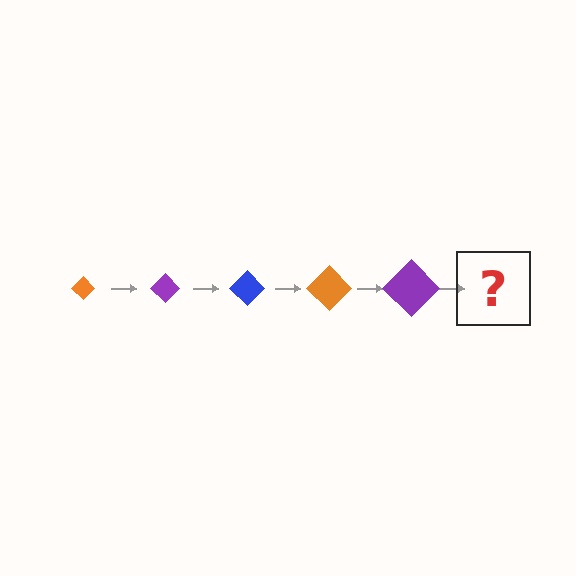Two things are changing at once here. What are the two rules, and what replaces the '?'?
The two rules are that the diamond grows larger each step and the color cycles through orange, purple, and blue. The '?' should be a blue diamond, larger than the previous one.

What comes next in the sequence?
The next element should be a blue diamond, larger than the previous one.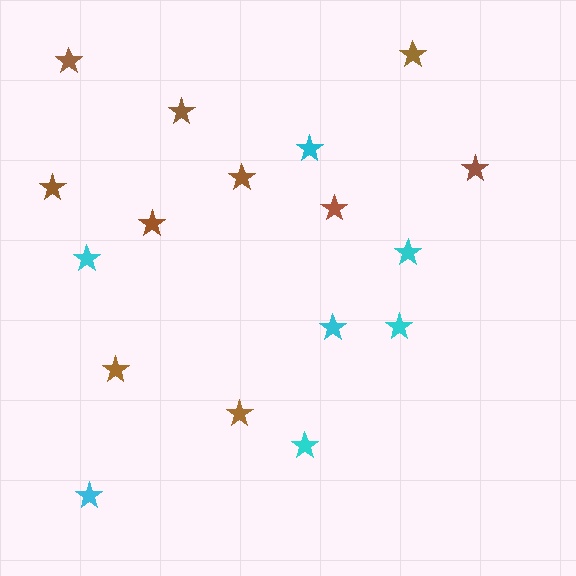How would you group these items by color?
There are 2 groups: one group of cyan stars (7) and one group of brown stars (10).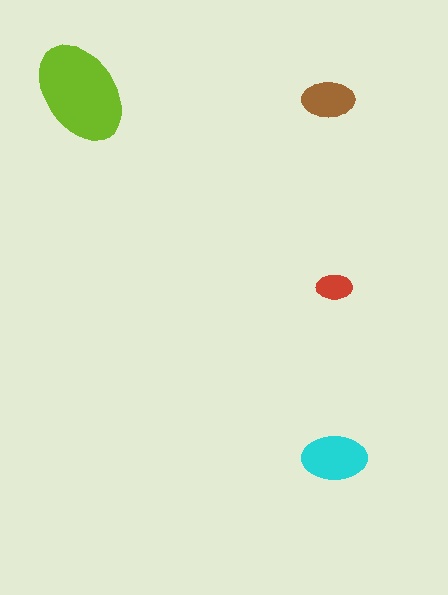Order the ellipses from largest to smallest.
the lime one, the cyan one, the brown one, the red one.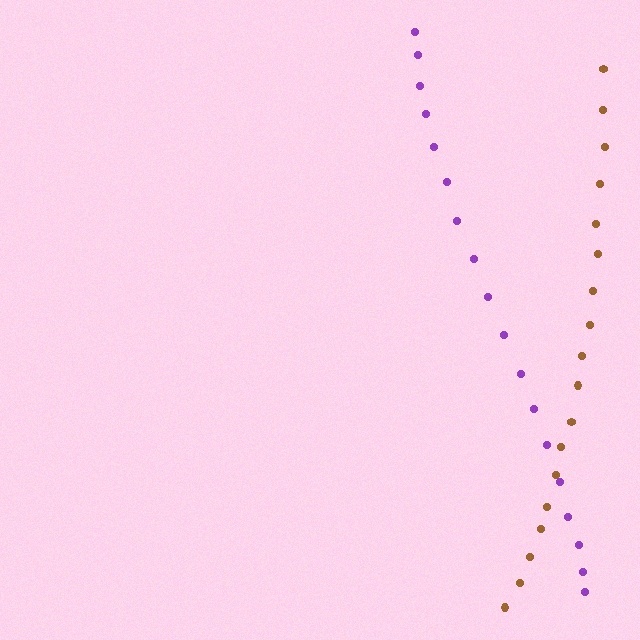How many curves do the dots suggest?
There are 2 distinct paths.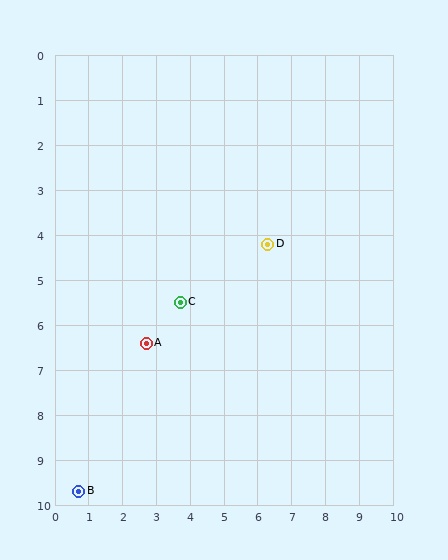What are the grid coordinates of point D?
Point D is at approximately (6.3, 4.2).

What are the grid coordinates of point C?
Point C is at approximately (3.7, 5.5).